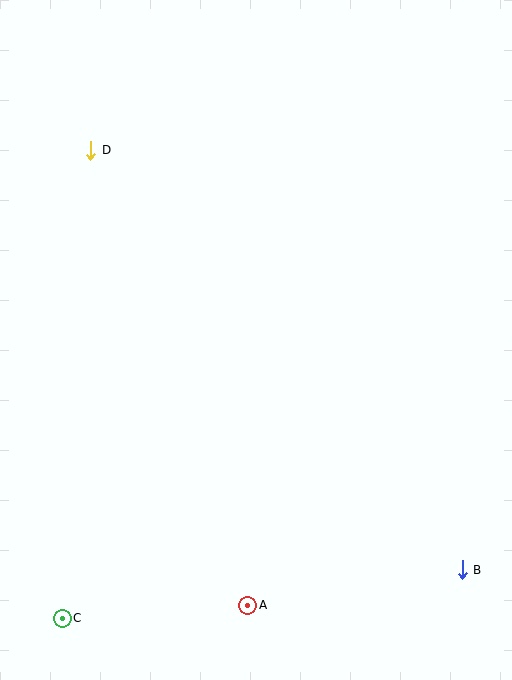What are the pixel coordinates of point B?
Point B is at (462, 570).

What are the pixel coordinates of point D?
Point D is at (91, 150).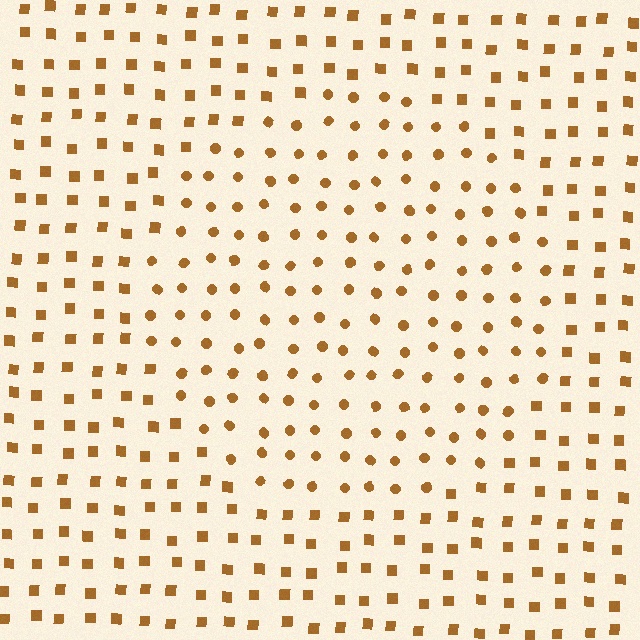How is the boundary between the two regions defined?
The boundary is defined by a change in element shape: circles inside vs. squares outside. All elements share the same color and spacing.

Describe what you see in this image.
The image is filled with small brown elements arranged in a uniform grid. A circle-shaped region contains circles, while the surrounding area contains squares. The boundary is defined purely by the change in element shape.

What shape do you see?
I see a circle.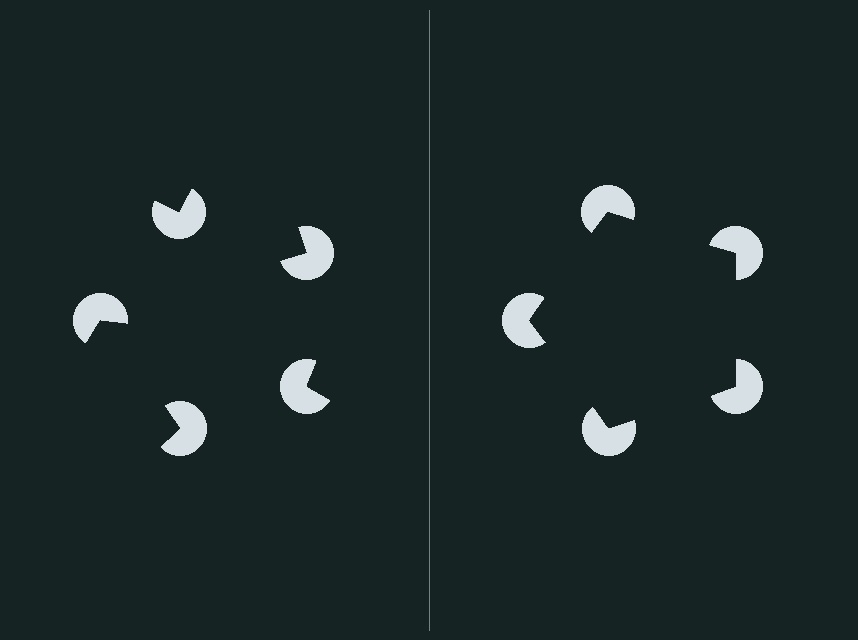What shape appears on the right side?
An illusory pentagon.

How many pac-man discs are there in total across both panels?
10 — 5 on each side.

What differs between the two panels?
The pac-man discs are positioned identically on both sides; only the wedge orientations differ. On the right they align to a pentagon; on the left they are misaligned.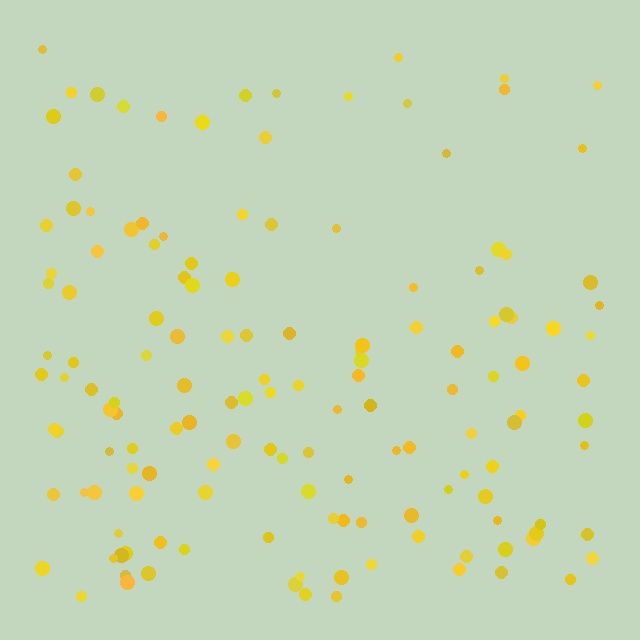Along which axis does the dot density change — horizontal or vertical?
Vertical.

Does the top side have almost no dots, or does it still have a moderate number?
Still a moderate number, just noticeably fewer than the bottom.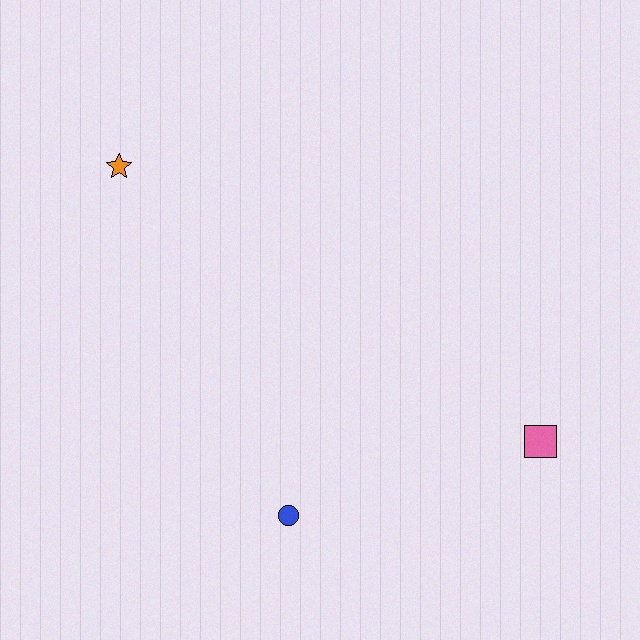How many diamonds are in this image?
There are no diamonds.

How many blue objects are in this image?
There is 1 blue object.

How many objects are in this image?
There are 3 objects.